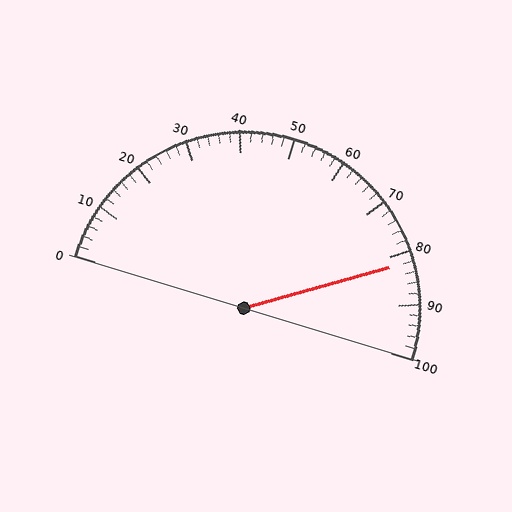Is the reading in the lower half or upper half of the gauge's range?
The reading is in the upper half of the range (0 to 100).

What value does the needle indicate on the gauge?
The needle indicates approximately 82.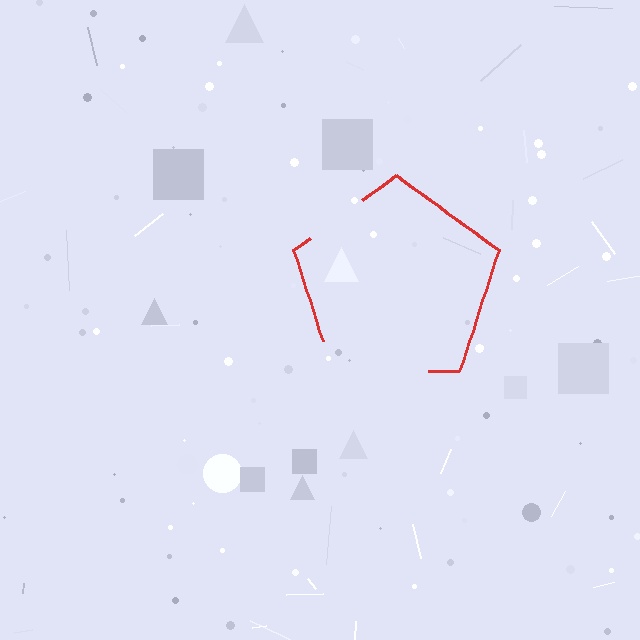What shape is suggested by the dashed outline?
The dashed outline suggests a pentagon.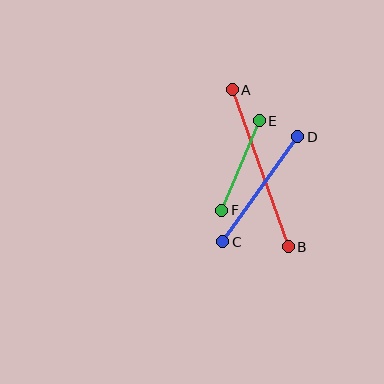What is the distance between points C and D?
The distance is approximately 129 pixels.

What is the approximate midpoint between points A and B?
The midpoint is at approximately (260, 168) pixels.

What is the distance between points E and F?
The distance is approximately 97 pixels.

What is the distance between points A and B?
The distance is approximately 166 pixels.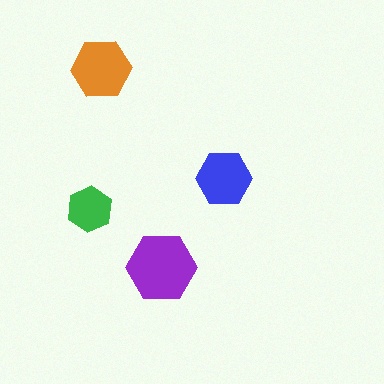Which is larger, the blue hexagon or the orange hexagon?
The orange one.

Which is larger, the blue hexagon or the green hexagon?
The blue one.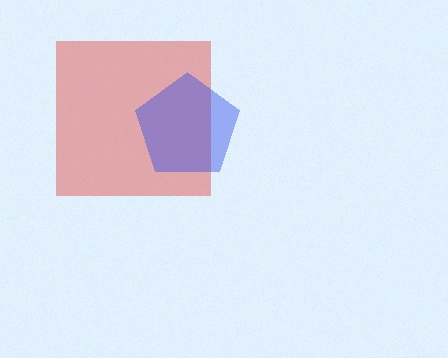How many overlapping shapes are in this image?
There are 2 overlapping shapes in the image.